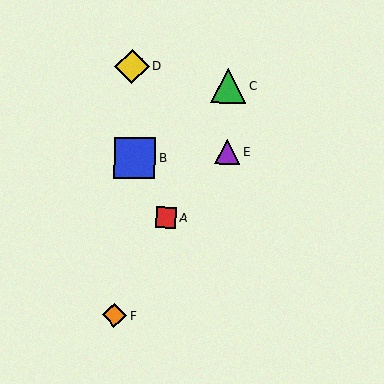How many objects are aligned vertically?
2 objects (C, E) are aligned vertically.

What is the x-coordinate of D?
Object D is at x≈132.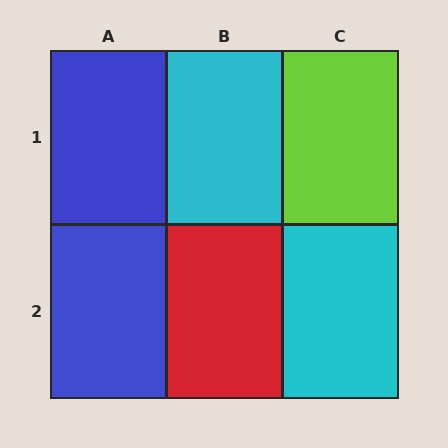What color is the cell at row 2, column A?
Blue.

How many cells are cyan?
2 cells are cyan.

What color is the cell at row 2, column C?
Cyan.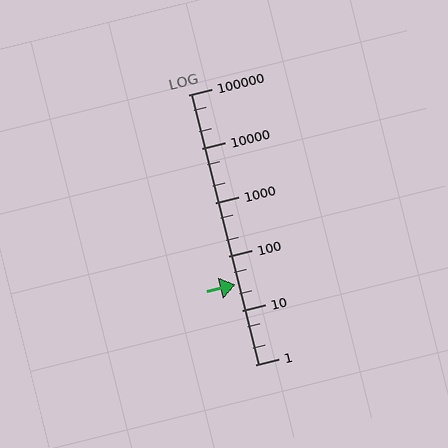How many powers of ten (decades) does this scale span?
The scale spans 5 decades, from 1 to 100000.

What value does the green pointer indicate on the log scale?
The pointer indicates approximately 31.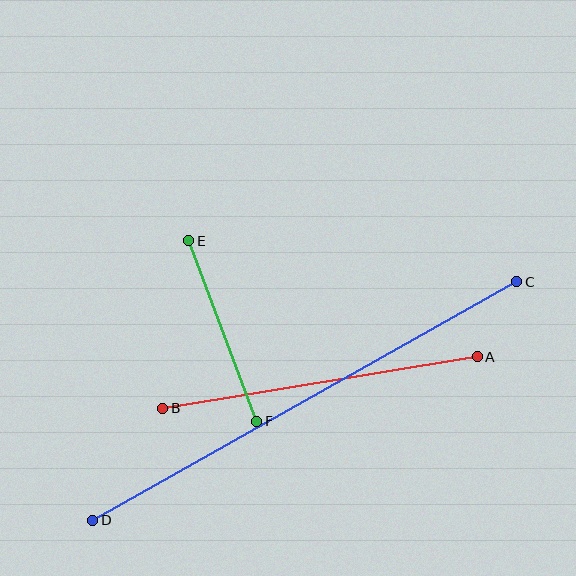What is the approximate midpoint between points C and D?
The midpoint is at approximately (305, 401) pixels.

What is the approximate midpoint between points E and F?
The midpoint is at approximately (223, 331) pixels.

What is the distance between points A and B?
The distance is approximately 319 pixels.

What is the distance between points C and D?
The distance is approximately 487 pixels.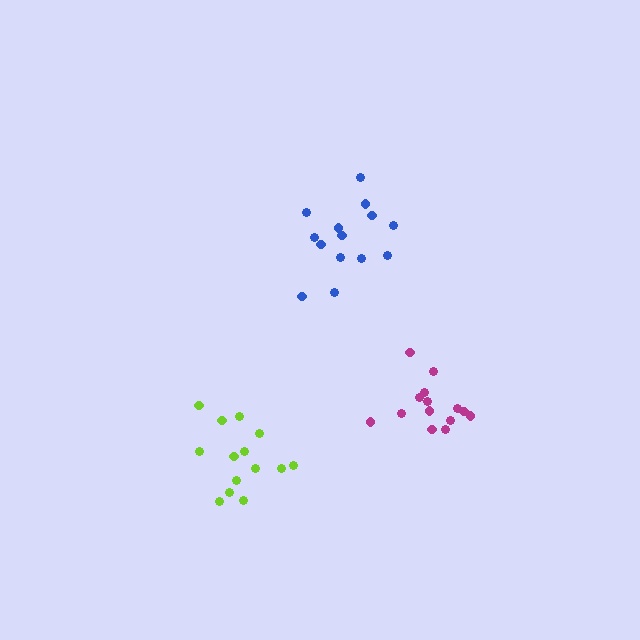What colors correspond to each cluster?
The clusters are colored: blue, magenta, lime.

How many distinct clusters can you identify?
There are 3 distinct clusters.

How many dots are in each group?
Group 1: 14 dots, Group 2: 14 dots, Group 3: 14 dots (42 total).